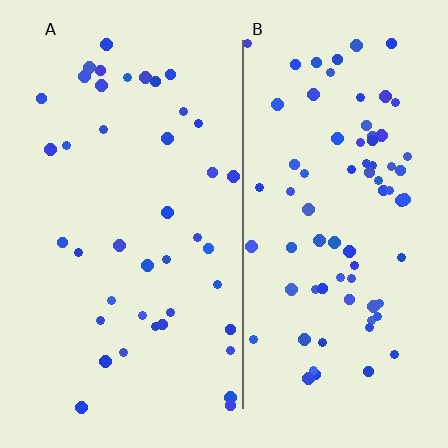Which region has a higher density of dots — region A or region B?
B (the right).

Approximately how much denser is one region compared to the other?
Approximately 1.9× — region B over region A.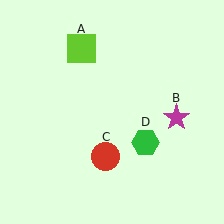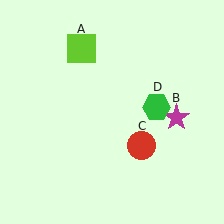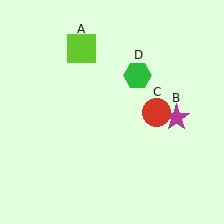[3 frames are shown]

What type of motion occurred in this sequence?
The red circle (object C), green hexagon (object D) rotated counterclockwise around the center of the scene.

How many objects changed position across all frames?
2 objects changed position: red circle (object C), green hexagon (object D).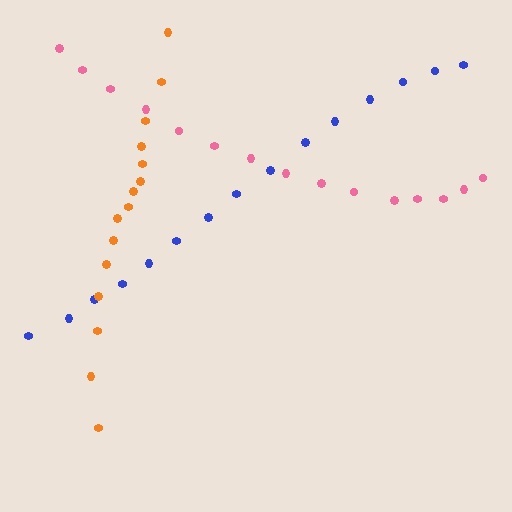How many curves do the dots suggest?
There are 3 distinct paths.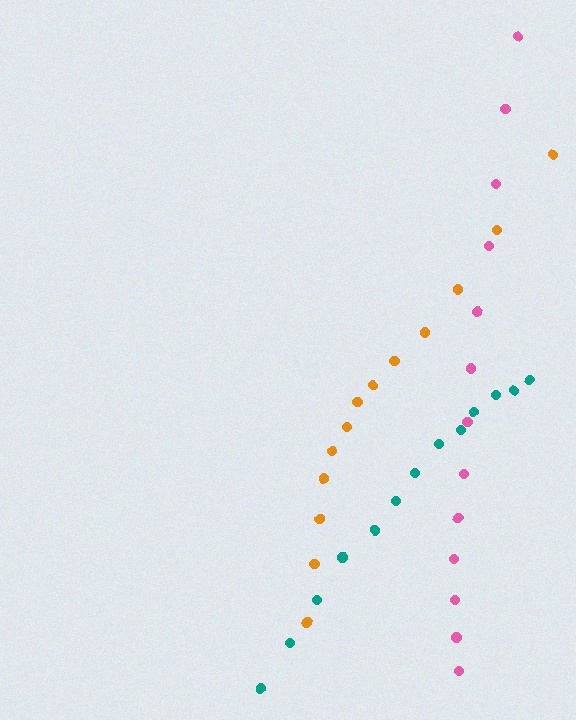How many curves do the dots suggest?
There are 3 distinct paths.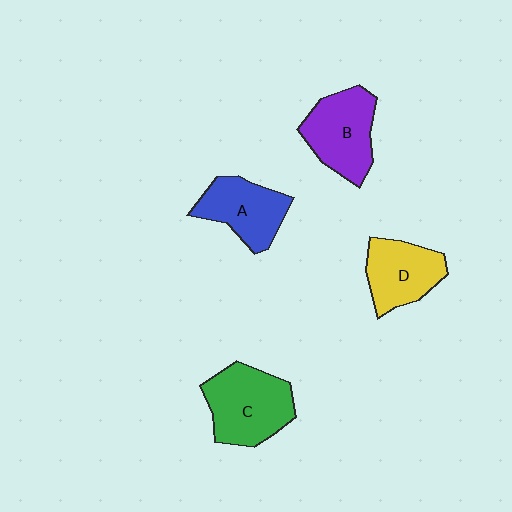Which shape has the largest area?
Shape C (green).